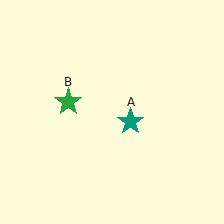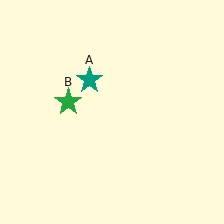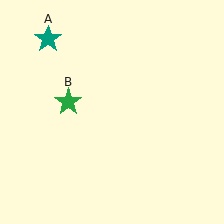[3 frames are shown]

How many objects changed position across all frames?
1 object changed position: teal star (object A).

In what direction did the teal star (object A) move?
The teal star (object A) moved up and to the left.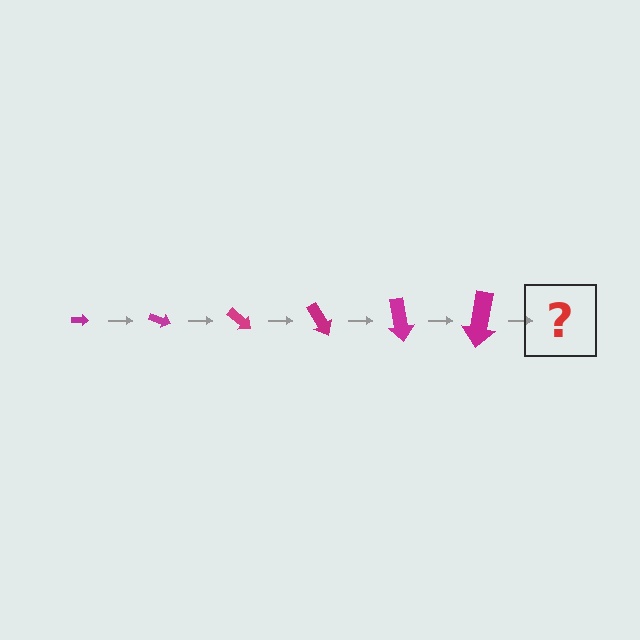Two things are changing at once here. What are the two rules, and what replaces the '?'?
The two rules are that the arrow grows larger each step and it rotates 20 degrees each step. The '?' should be an arrow, larger than the previous one and rotated 120 degrees from the start.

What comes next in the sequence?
The next element should be an arrow, larger than the previous one and rotated 120 degrees from the start.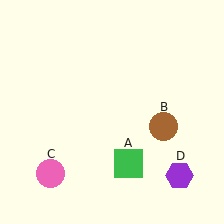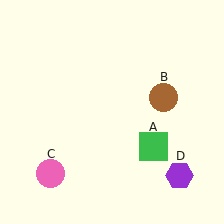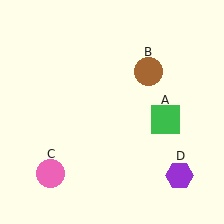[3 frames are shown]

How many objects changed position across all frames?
2 objects changed position: green square (object A), brown circle (object B).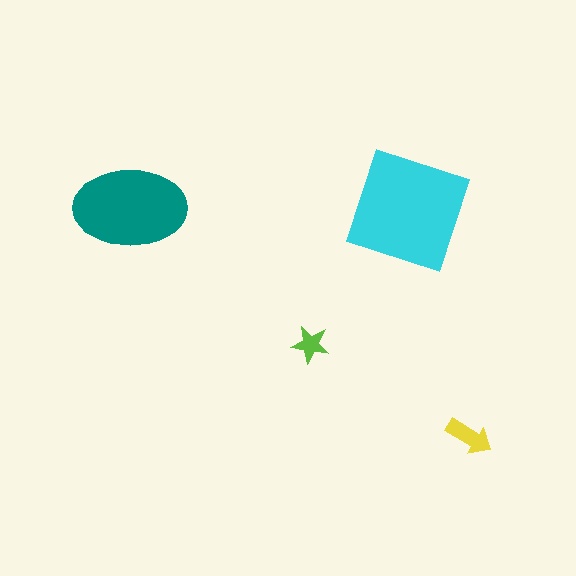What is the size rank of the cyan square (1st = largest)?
1st.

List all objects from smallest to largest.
The lime star, the yellow arrow, the teal ellipse, the cyan square.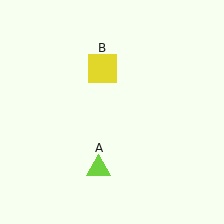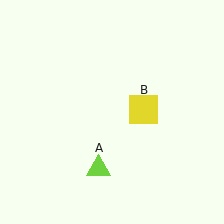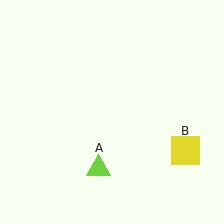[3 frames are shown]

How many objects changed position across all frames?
1 object changed position: yellow square (object B).